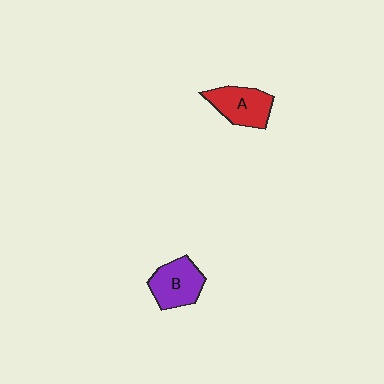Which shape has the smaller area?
Shape B (purple).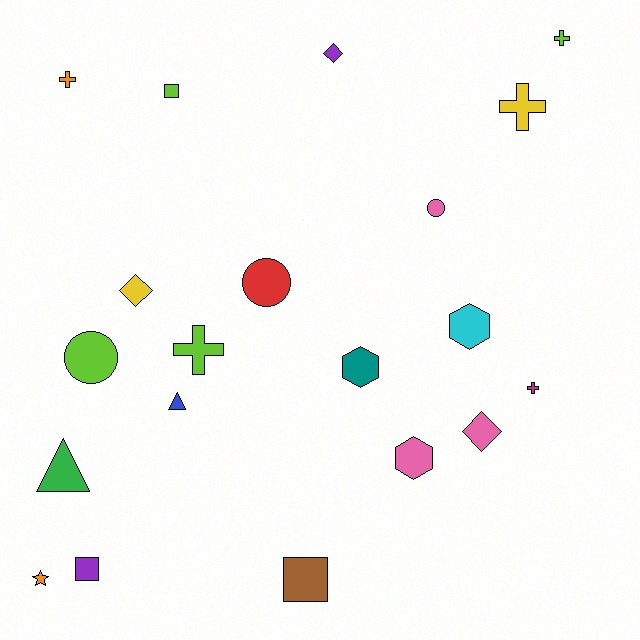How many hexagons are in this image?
There are 3 hexagons.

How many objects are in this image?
There are 20 objects.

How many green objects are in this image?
There is 1 green object.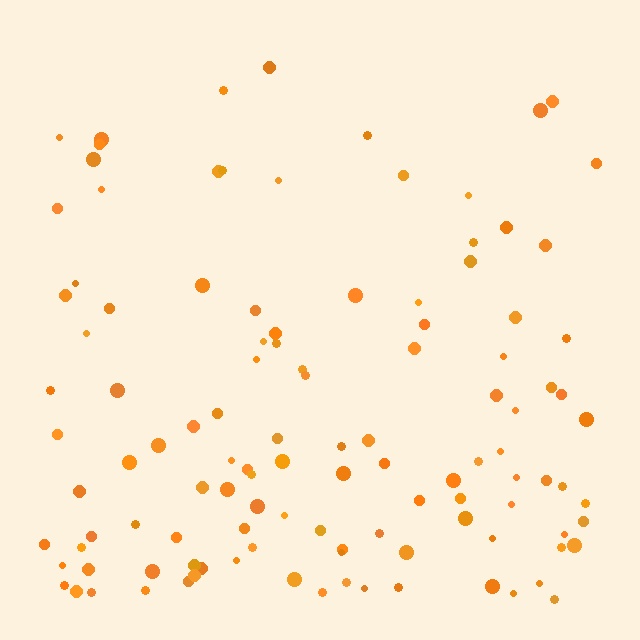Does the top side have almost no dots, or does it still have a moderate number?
Still a moderate number, just noticeably fewer than the bottom.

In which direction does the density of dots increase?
From top to bottom, with the bottom side densest.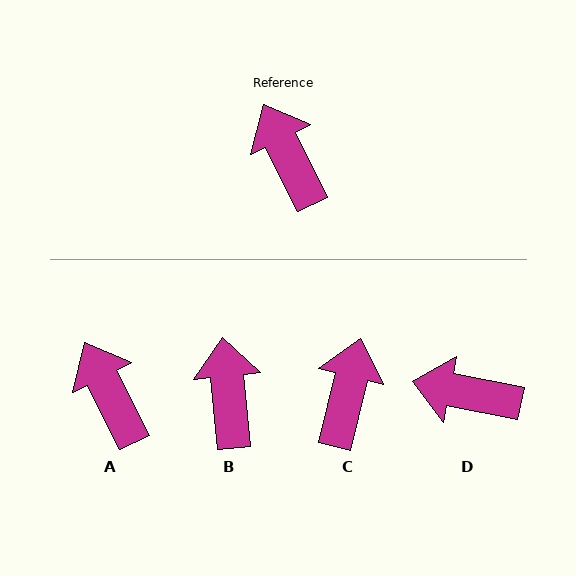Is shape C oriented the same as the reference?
No, it is off by about 40 degrees.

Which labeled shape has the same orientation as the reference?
A.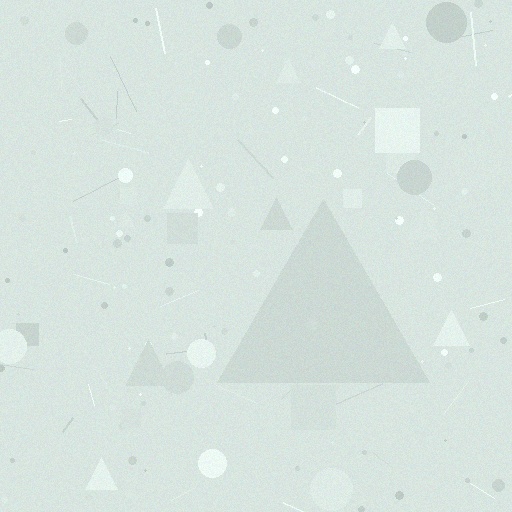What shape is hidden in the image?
A triangle is hidden in the image.